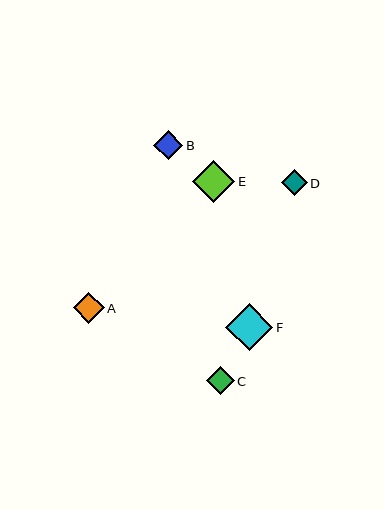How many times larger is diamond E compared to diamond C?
Diamond E is approximately 1.5 times the size of diamond C.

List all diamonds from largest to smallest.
From largest to smallest: F, E, A, B, C, D.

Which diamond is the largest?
Diamond F is the largest with a size of approximately 47 pixels.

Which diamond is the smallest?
Diamond D is the smallest with a size of approximately 26 pixels.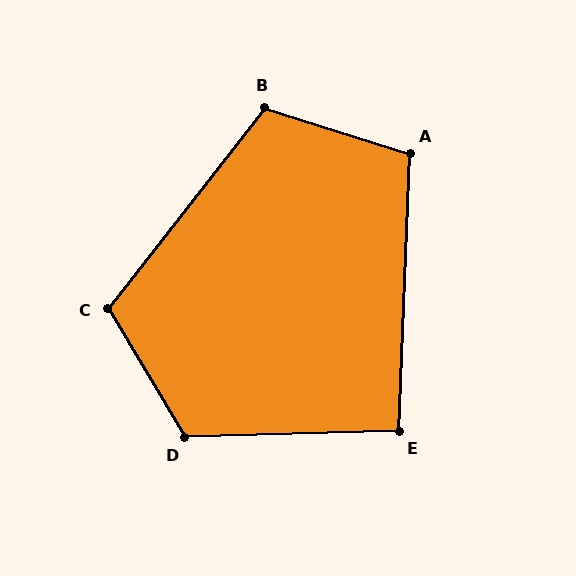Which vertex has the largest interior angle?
D, at approximately 119 degrees.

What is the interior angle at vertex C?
Approximately 111 degrees (obtuse).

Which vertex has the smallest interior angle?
E, at approximately 94 degrees.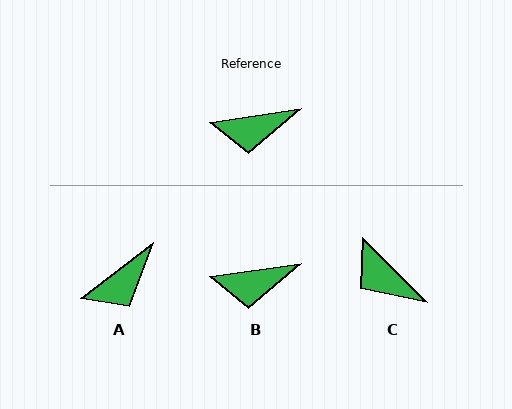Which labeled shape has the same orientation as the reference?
B.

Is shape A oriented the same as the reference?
No, it is off by about 29 degrees.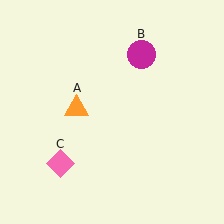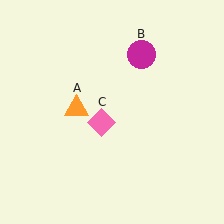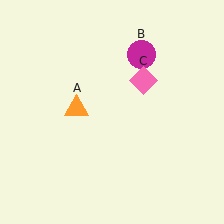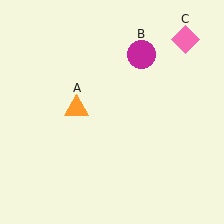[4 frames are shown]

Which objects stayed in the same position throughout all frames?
Orange triangle (object A) and magenta circle (object B) remained stationary.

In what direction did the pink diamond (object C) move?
The pink diamond (object C) moved up and to the right.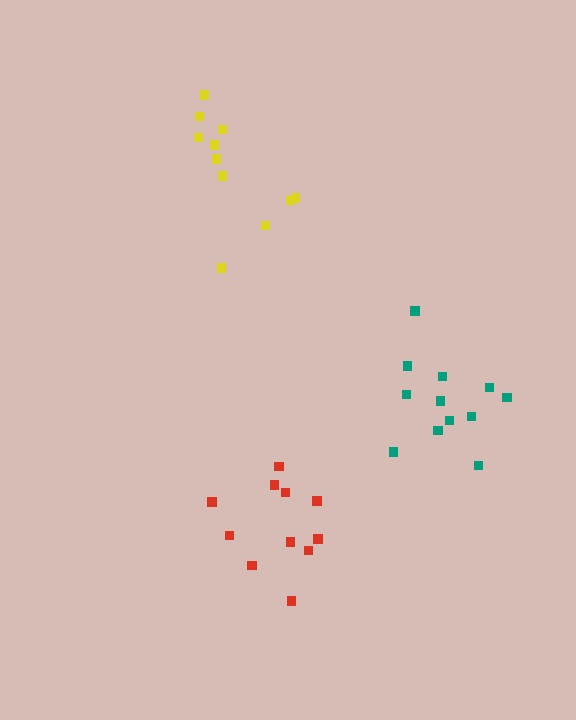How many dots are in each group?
Group 1: 11 dots, Group 2: 11 dots, Group 3: 12 dots (34 total).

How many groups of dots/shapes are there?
There are 3 groups.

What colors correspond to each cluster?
The clusters are colored: red, yellow, teal.